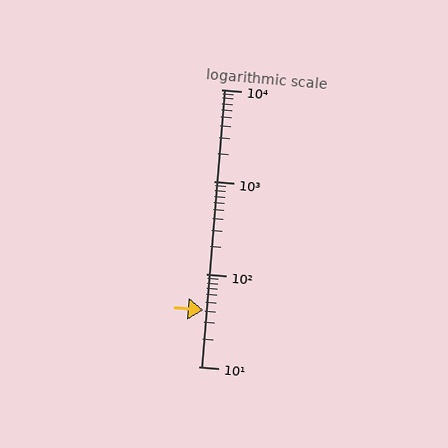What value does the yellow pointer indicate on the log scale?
The pointer indicates approximately 41.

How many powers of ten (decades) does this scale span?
The scale spans 3 decades, from 10 to 10000.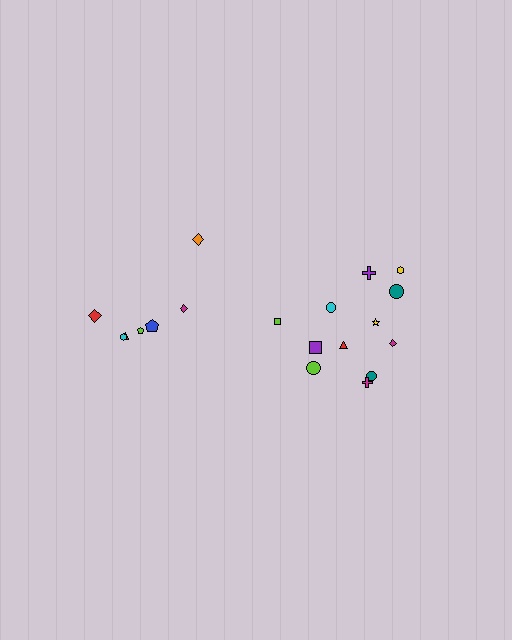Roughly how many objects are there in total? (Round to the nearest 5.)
Roughly 20 objects in total.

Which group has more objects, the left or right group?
The right group.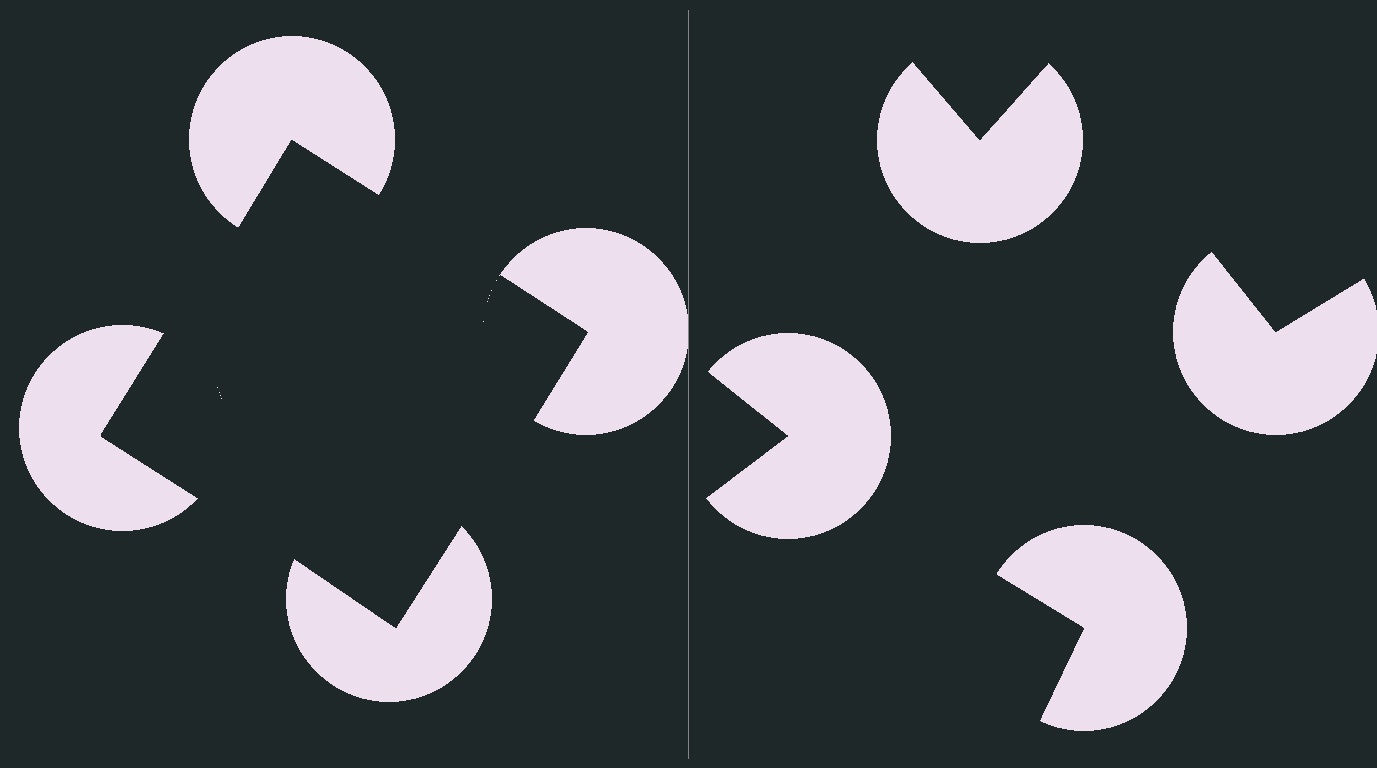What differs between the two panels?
The pac-man discs are positioned identically on both sides; only the wedge orientations differ. On the left they align to a square; on the right they are misaligned.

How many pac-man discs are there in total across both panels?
8 — 4 on each side.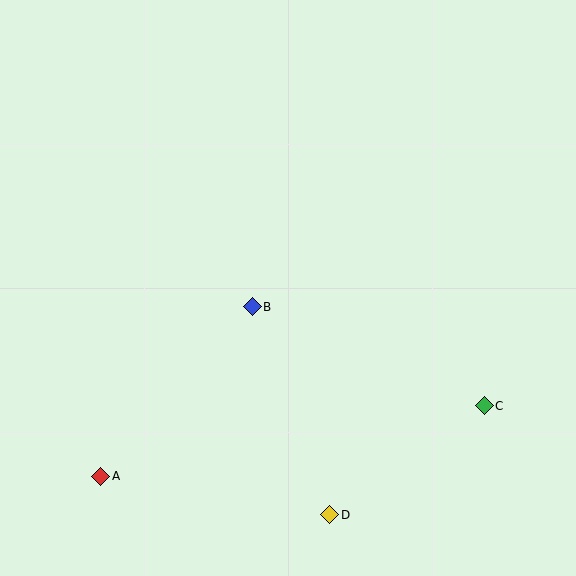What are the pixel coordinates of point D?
Point D is at (330, 515).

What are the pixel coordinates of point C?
Point C is at (484, 406).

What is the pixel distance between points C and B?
The distance between C and B is 252 pixels.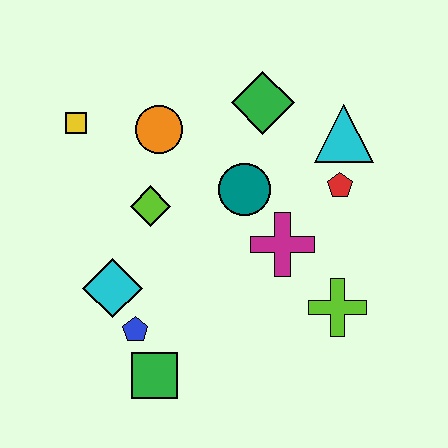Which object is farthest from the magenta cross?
The yellow square is farthest from the magenta cross.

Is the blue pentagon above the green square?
Yes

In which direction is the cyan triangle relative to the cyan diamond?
The cyan triangle is to the right of the cyan diamond.